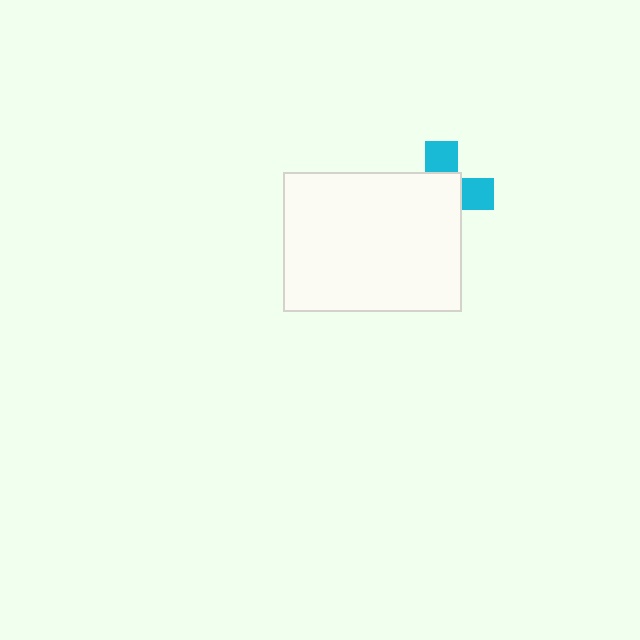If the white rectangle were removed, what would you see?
You would see the complete cyan cross.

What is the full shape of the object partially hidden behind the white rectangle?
The partially hidden object is a cyan cross.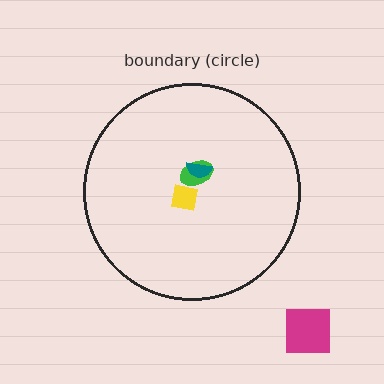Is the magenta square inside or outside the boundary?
Outside.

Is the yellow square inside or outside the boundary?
Inside.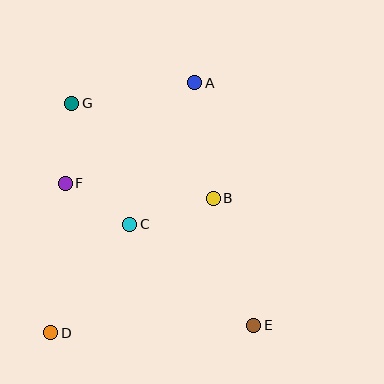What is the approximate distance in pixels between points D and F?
The distance between D and F is approximately 150 pixels.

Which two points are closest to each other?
Points C and F are closest to each other.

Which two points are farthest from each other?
Points A and D are farthest from each other.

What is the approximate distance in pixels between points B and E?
The distance between B and E is approximately 133 pixels.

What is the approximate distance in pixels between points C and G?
The distance between C and G is approximately 134 pixels.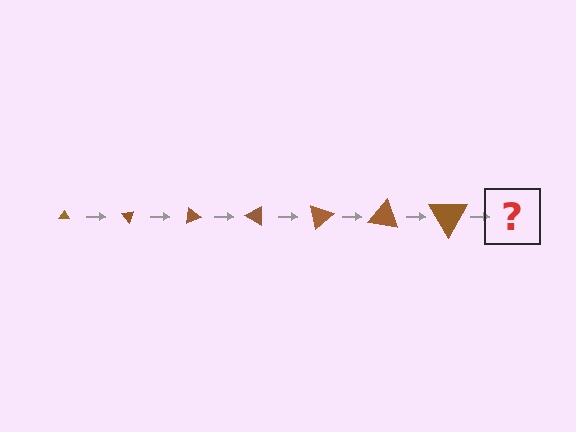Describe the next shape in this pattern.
It should be a triangle, larger than the previous one and rotated 350 degrees from the start.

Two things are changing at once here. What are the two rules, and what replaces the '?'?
The two rules are that the triangle grows larger each step and it rotates 50 degrees each step. The '?' should be a triangle, larger than the previous one and rotated 350 degrees from the start.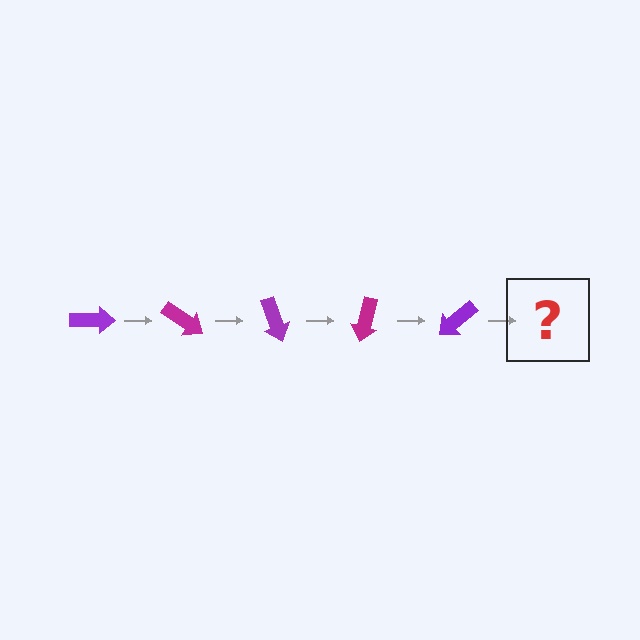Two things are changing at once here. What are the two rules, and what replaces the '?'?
The two rules are that it rotates 35 degrees each step and the color cycles through purple and magenta. The '?' should be a magenta arrow, rotated 175 degrees from the start.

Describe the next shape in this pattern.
It should be a magenta arrow, rotated 175 degrees from the start.